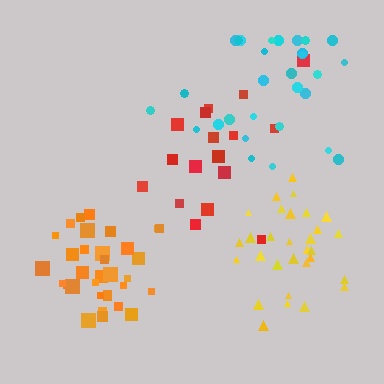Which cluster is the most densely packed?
Orange.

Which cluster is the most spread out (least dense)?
Red.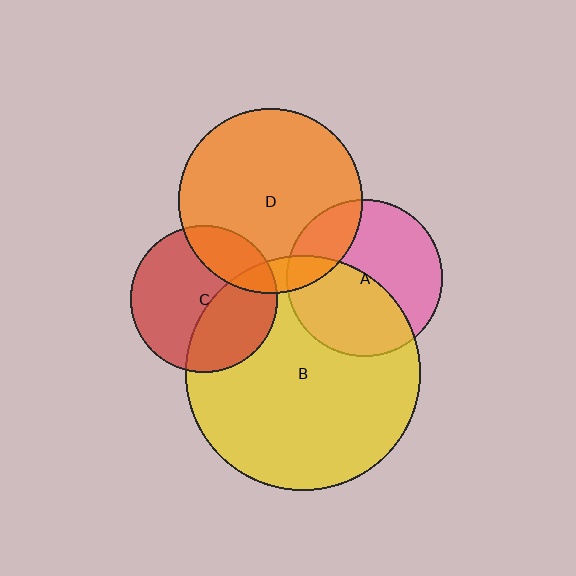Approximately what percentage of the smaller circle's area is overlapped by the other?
Approximately 20%.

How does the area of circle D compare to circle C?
Approximately 1.6 times.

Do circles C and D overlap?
Yes.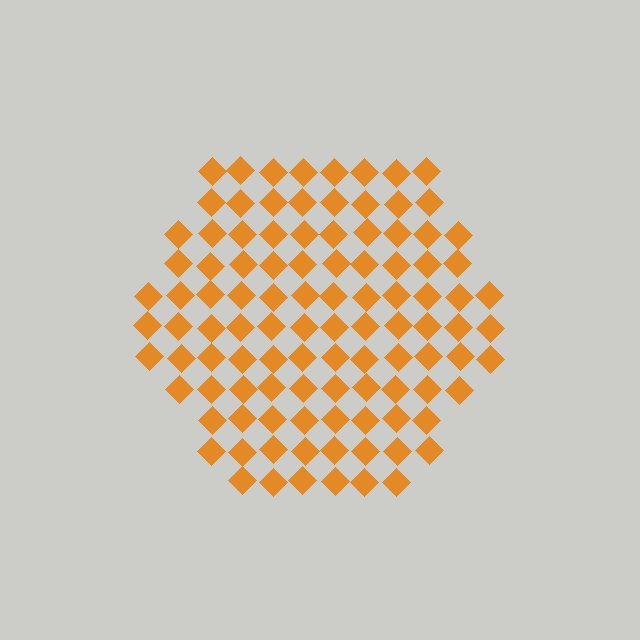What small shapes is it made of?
It is made of small diamonds.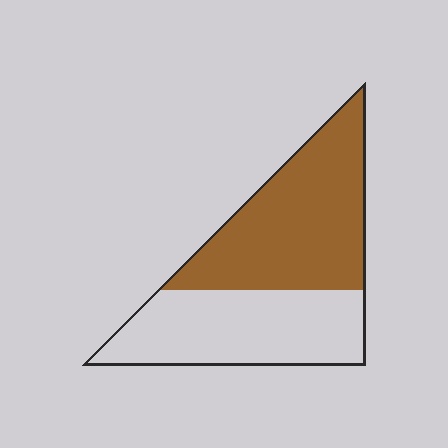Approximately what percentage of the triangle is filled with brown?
Approximately 55%.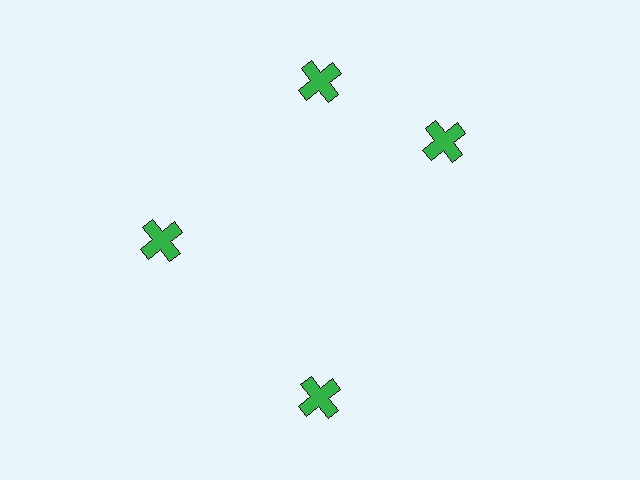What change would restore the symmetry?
The symmetry would be restored by rotating it back into even spacing with its neighbors so that all 4 crosses sit at equal angles and equal distance from the center.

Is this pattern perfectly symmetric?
No. The 4 green crosses are arranged in a ring, but one element near the 3 o'clock position is rotated out of alignment along the ring, breaking the 4-fold rotational symmetry.